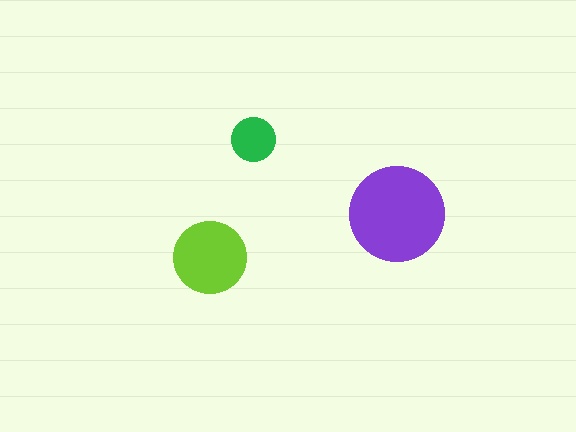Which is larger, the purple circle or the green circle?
The purple one.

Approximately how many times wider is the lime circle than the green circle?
About 1.5 times wider.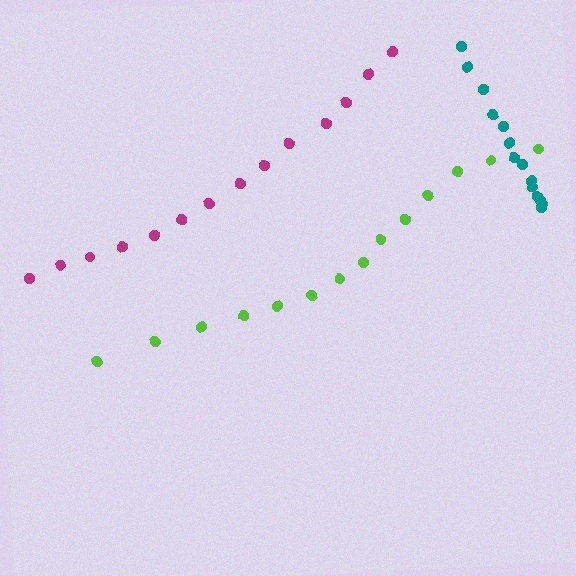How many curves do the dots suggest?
There are 3 distinct paths.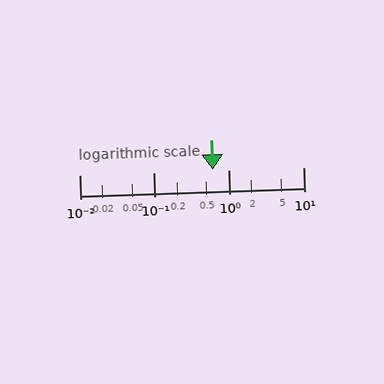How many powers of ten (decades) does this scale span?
The scale spans 3 decades, from 0.01 to 10.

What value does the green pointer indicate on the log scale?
The pointer indicates approximately 0.62.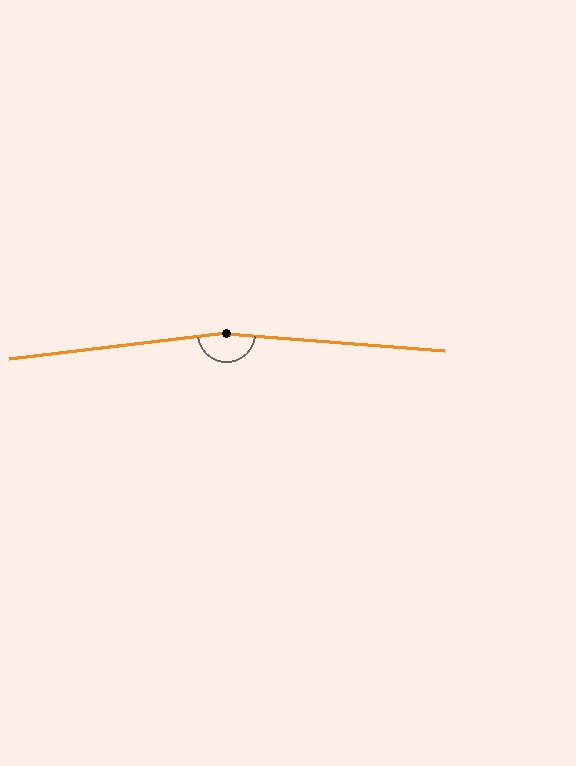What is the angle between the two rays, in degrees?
Approximately 169 degrees.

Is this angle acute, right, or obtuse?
It is obtuse.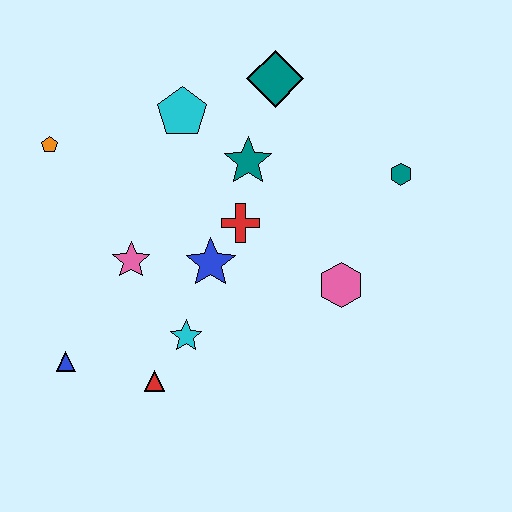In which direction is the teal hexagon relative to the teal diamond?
The teal hexagon is to the right of the teal diamond.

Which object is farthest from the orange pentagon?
The teal hexagon is farthest from the orange pentagon.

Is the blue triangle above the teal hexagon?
No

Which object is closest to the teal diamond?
The teal star is closest to the teal diamond.